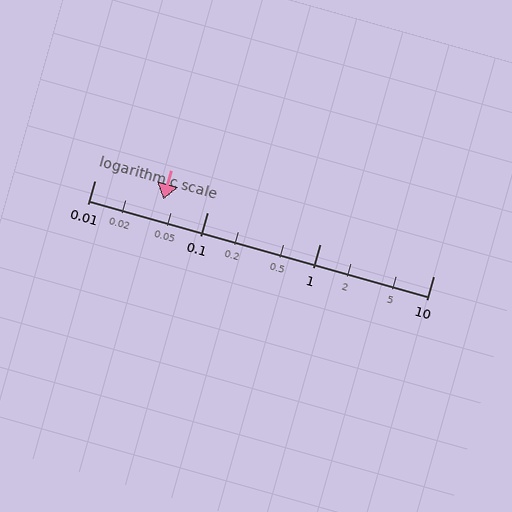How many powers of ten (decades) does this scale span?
The scale spans 3 decades, from 0.01 to 10.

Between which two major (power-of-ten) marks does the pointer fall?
The pointer is between 0.01 and 0.1.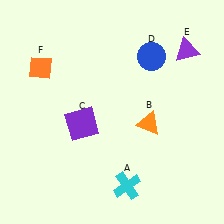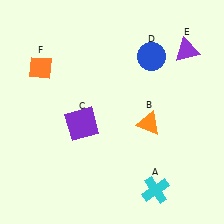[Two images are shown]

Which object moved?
The cyan cross (A) moved right.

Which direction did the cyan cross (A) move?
The cyan cross (A) moved right.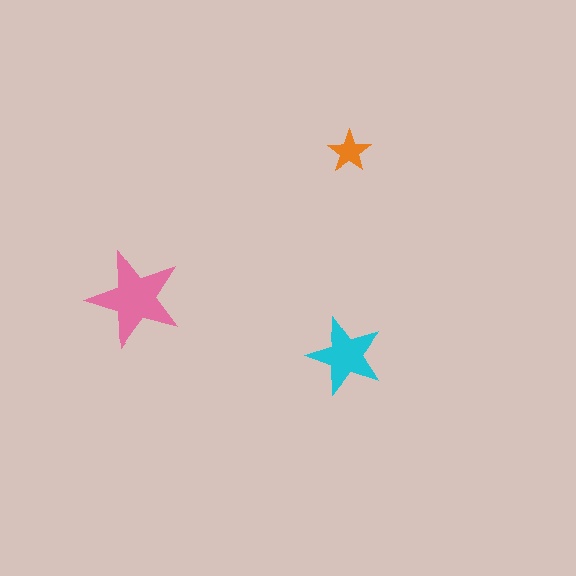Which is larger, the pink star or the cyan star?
The pink one.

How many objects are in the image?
There are 3 objects in the image.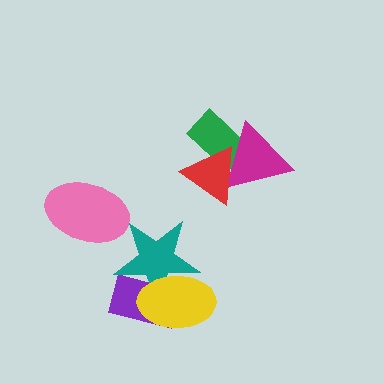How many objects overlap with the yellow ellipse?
2 objects overlap with the yellow ellipse.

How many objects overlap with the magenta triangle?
2 objects overlap with the magenta triangle.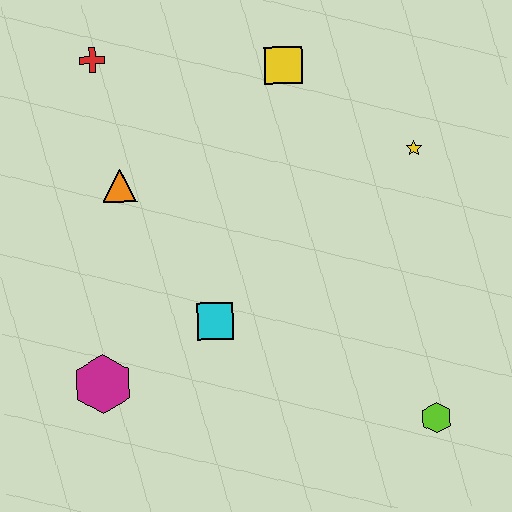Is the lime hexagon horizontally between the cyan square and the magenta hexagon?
No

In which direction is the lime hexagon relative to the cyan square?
The lime hexagon is to the right of the cyan square.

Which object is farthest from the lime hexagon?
The red cross is farthest from the lime hexagon.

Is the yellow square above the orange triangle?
Yes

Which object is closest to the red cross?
The orange triangle is closest to the red cross.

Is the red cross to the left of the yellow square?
Yes